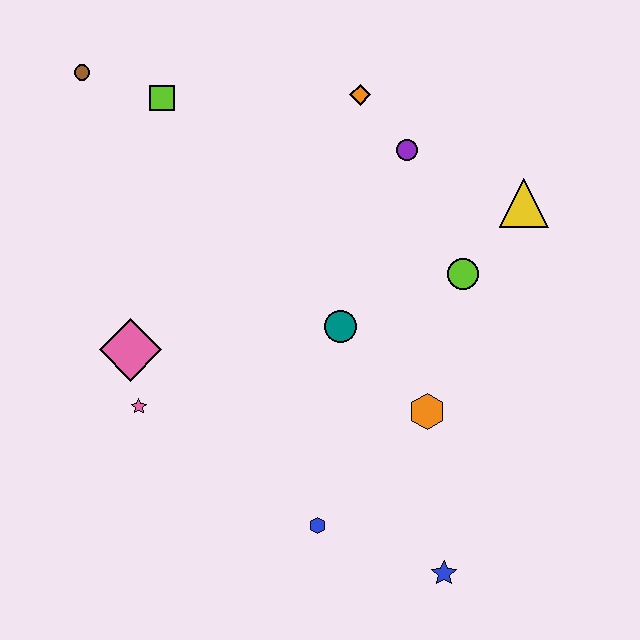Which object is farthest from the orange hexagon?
The brown circle is farthest from the orange hexagon.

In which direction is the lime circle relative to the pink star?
The lime circle is to the right of the pink star.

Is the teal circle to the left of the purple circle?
Yes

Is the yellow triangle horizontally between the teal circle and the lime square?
No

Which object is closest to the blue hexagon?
The blue star is closest to the blue hexagon.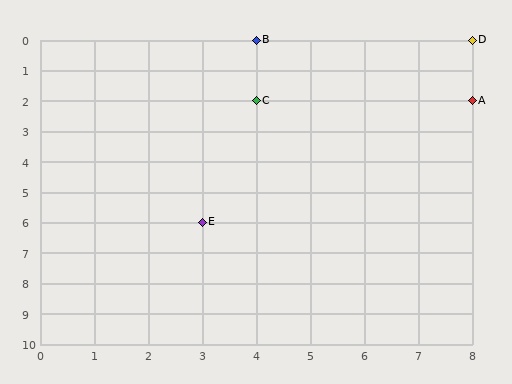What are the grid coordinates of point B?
Point B is at grid coordinates (4, 0).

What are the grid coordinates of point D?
Point D is at grid coordinates (8, 0).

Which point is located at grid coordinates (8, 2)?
Point A is at (8, 2).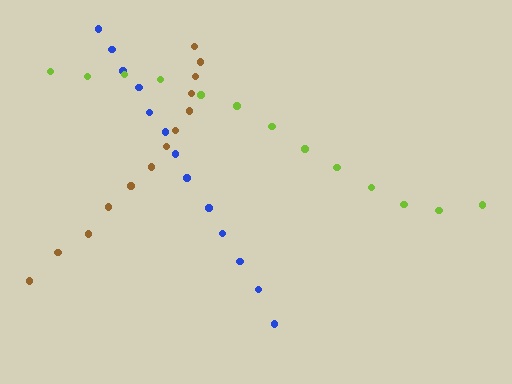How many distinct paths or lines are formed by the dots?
There are 3 distinct paths.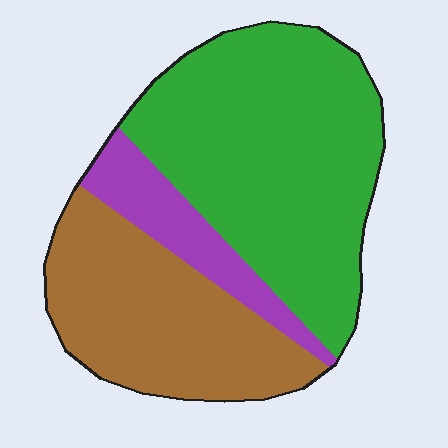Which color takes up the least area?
Purple, at roughly 15%.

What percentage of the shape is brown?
Brown takes up about one third (1/3) of the shape.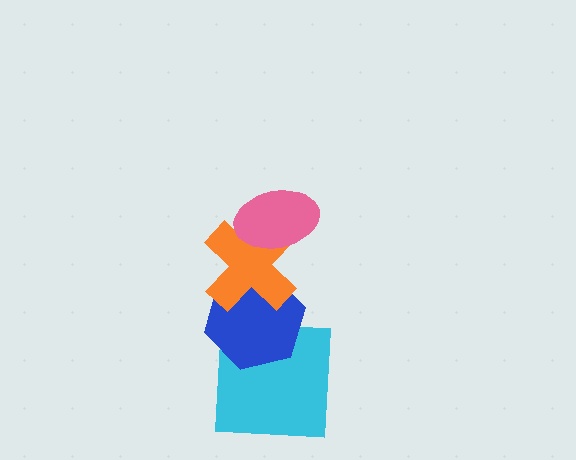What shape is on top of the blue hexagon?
The orange cross is on top of the blue hexagon.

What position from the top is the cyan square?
The cyan square is 4th from the top.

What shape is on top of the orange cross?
The pink ellipse is on top of the orange cross.